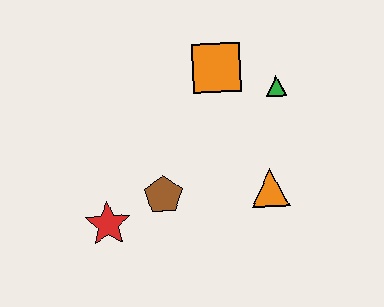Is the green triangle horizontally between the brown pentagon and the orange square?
No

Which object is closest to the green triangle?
The orange square is closest to the green triangle.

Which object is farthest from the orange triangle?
The red star is farthest from the orange triangle.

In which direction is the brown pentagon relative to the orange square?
The brown pentagon is below the orange square.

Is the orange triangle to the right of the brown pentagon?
Yes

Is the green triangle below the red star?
No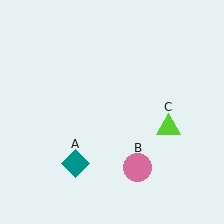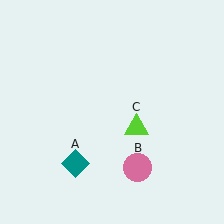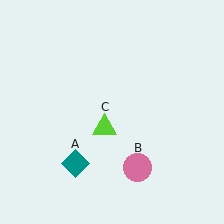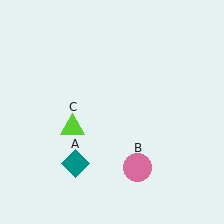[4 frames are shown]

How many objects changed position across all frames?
1 object changed position: lime triangle (object C).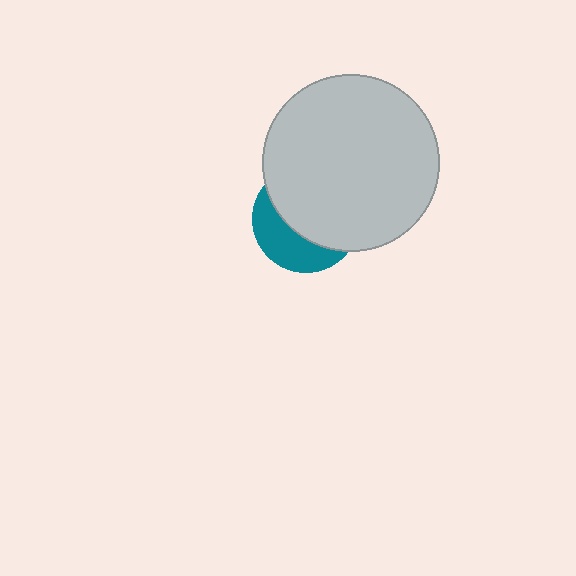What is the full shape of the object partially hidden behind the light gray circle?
The partially hidden object is a teal circle.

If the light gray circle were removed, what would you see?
You would see the complete teal circle.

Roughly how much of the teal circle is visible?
A small part of it is visible (roughly 37%).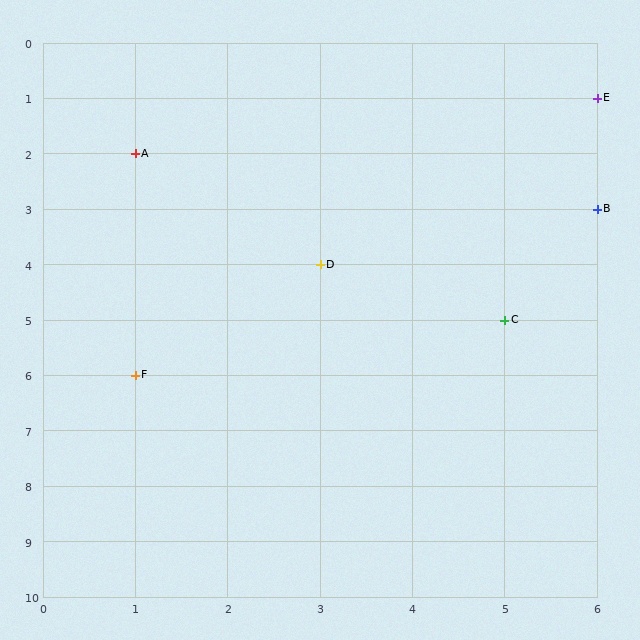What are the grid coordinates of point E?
Point E is at grid coordinates (6, 1).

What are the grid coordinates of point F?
Point F is at grid coordinates (1, 6).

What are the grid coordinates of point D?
Point D is at grid coordinates (3, 4).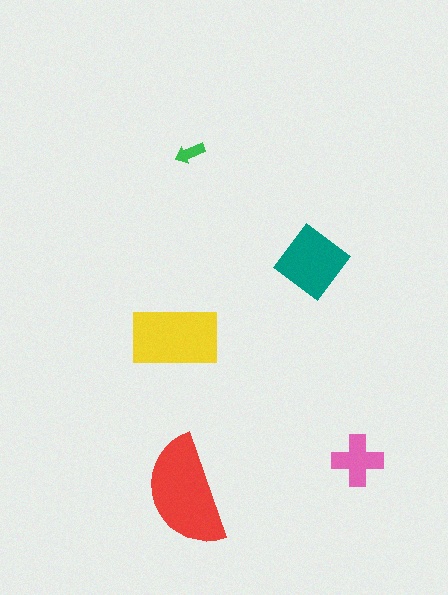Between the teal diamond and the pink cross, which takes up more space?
The teal diamond.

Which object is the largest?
The red semicircle.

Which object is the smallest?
The green arrow.